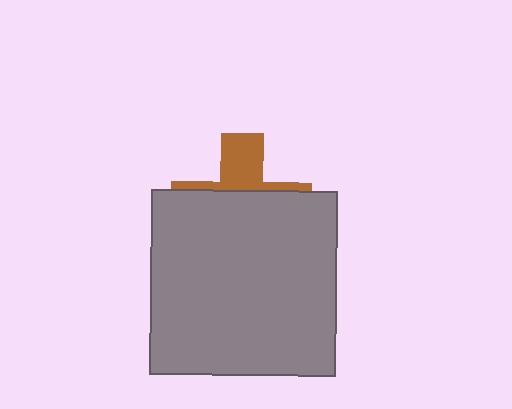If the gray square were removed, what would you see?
You would see the complete brown cross.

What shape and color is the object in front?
The object in front is a gray square.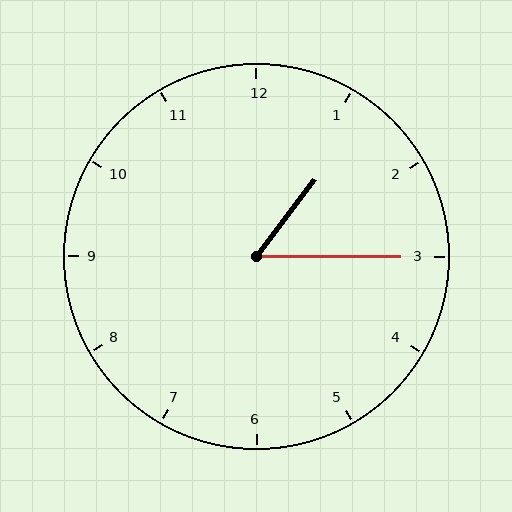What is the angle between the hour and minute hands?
Approximately 52 degrees.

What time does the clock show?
1:15.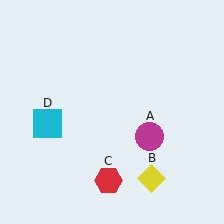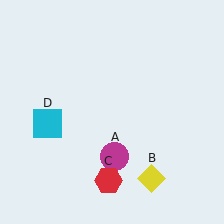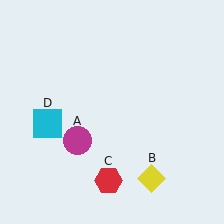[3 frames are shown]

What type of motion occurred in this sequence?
The magenta circle (object A) rotated clockwise around the center of the scene.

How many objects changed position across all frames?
1 object changed position: magenta circle (object A).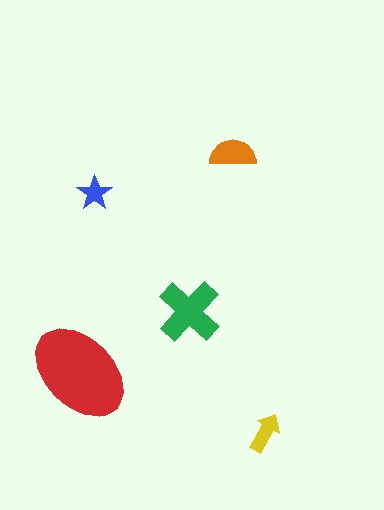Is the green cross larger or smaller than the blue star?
Larger.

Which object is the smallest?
The blue star.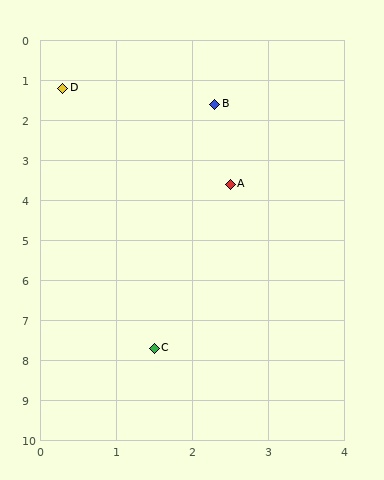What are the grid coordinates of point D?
Point D is at approximately (0.3, 1.2).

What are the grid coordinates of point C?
Point C is at approximately (1.5, 7.7).